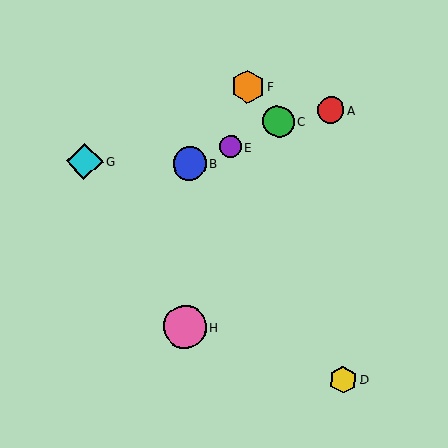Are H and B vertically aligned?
Yes, both are at x≈185.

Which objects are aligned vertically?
Objects B, H are aligned vertically.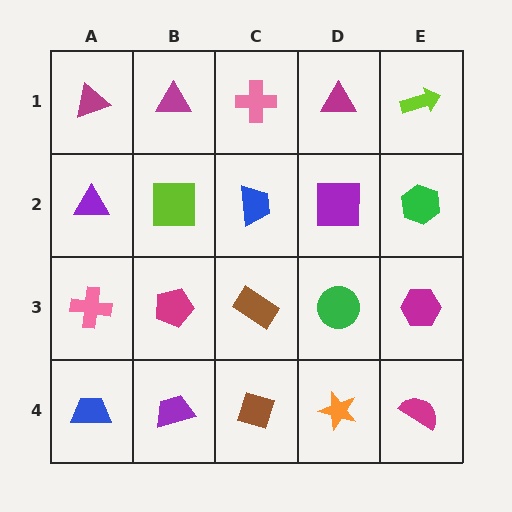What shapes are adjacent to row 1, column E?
A green hexagon (row 2, column E), a magenta triangle (row 1, column D).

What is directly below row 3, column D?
An orange star.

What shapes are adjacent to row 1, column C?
A blue trapezoid (row 2, column C), a magenta triangle (row 1, column B), a magenta triangle (row 1, column D).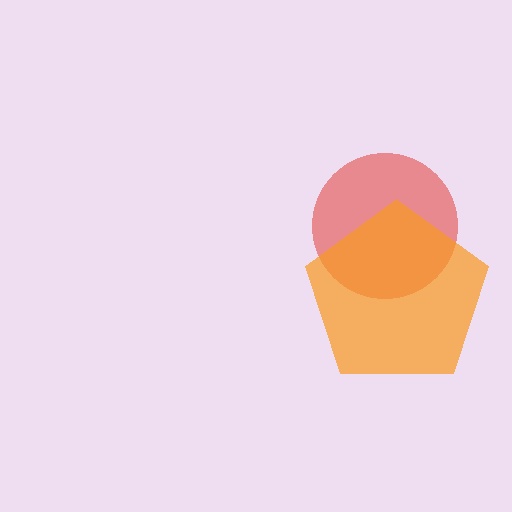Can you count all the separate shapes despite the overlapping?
Yes, there are 2 separate shapes.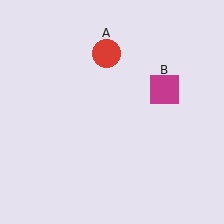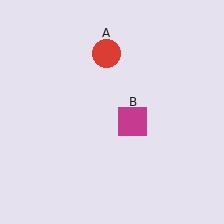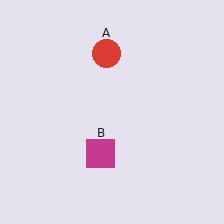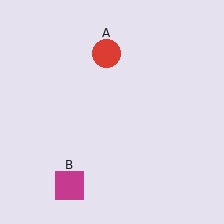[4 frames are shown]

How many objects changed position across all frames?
1 object changed position: magenta square (object B).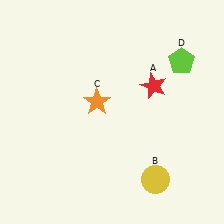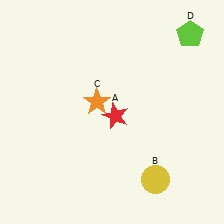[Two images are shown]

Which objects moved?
The objects that moved are: the red star (A), the lime pentagon (D).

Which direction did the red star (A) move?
The red star (A) moved left.